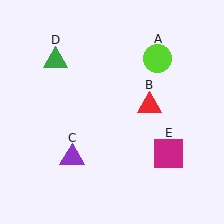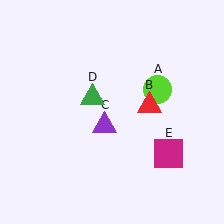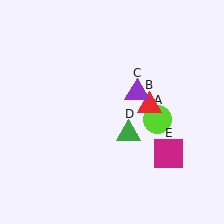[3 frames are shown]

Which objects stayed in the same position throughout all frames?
Red triangle (object B) and magenta square (object E) remained stationary.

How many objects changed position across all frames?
3 objects changed position: lime circle (object A), purple triangle (object C), green triangle (object D).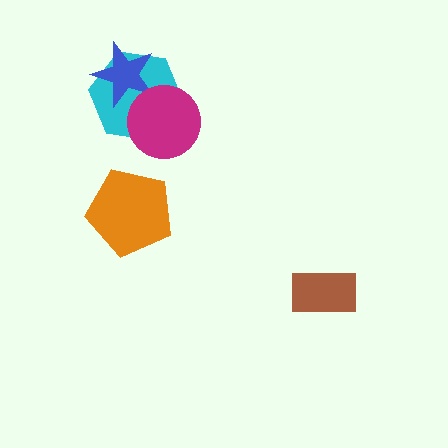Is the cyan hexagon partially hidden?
Yes, it is partially covered by another shape.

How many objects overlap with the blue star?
2 objects overlap with the blue star.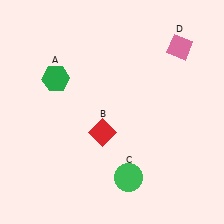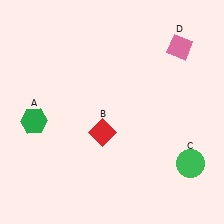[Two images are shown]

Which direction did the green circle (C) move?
The green circle (C) moved right.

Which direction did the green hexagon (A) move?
The green hexagon (A) moved down.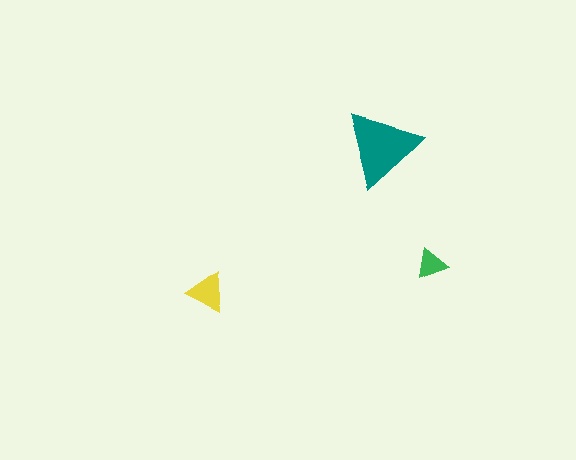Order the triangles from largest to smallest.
the teal one, the yellow one, the green one.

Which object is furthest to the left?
The yellow triangle is leftmost.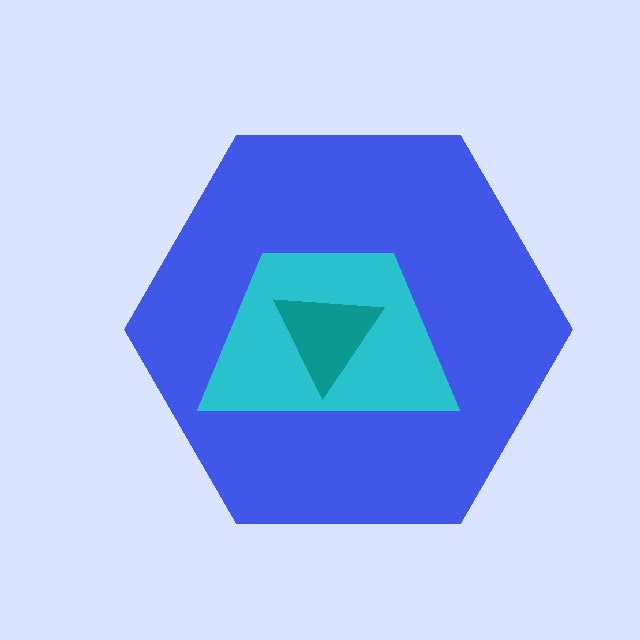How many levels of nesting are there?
3.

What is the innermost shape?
The teal triangle.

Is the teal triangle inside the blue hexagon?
Yes.